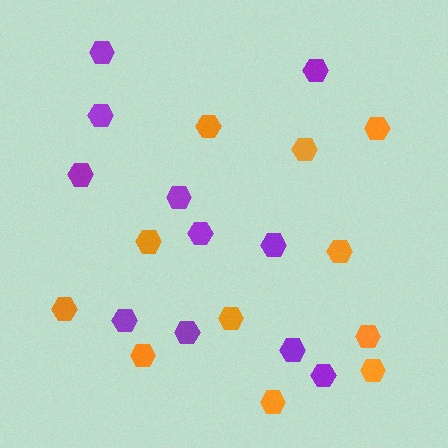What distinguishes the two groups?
There are 2 groups: one group of purple hexagons (11) and one group of orange hexagons (11).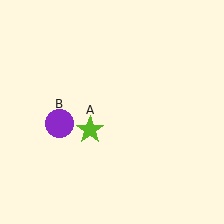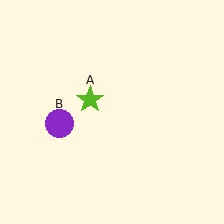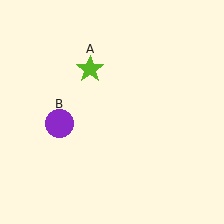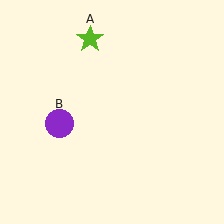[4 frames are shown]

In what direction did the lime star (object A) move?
The lime star (object A) moved up.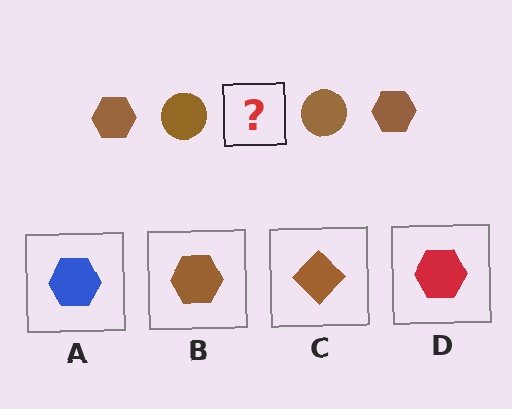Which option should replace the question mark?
Option B.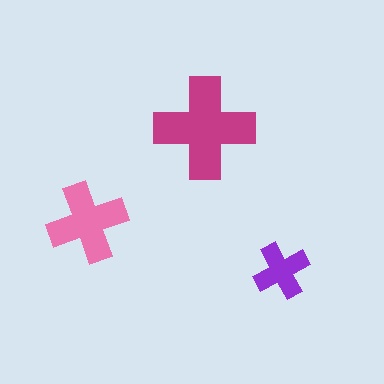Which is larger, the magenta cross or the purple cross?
The magenta one.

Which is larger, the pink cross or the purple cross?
The pink one.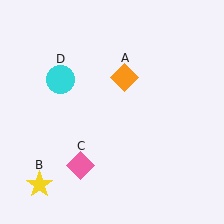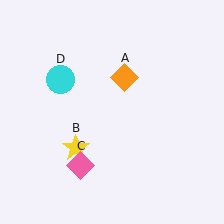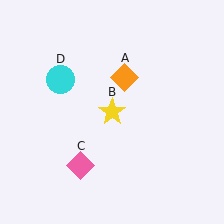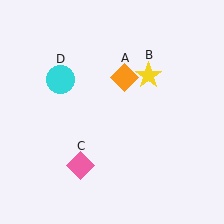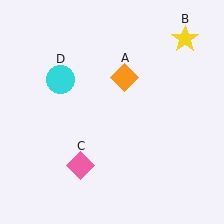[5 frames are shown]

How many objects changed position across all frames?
1 object changed position: yellow star (object B).